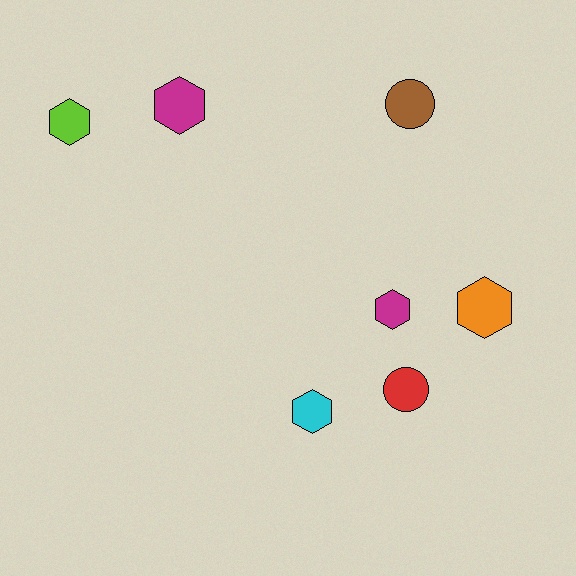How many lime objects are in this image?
There is 1 lime object.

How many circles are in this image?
There are 2 circles.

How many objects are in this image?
There are 7 objects.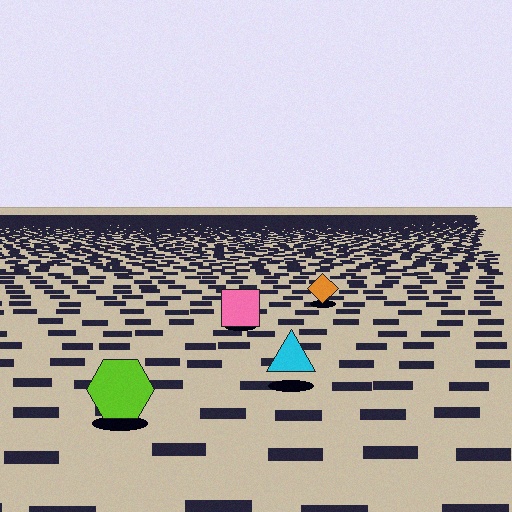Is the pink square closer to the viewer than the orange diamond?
Yes. The pink square is closer — you can tell from the texture gradient: the ground texture is coarser near it.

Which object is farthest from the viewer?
The orange diamond is farthest from the viewer. It appears smaller and the ground texture around it is denser.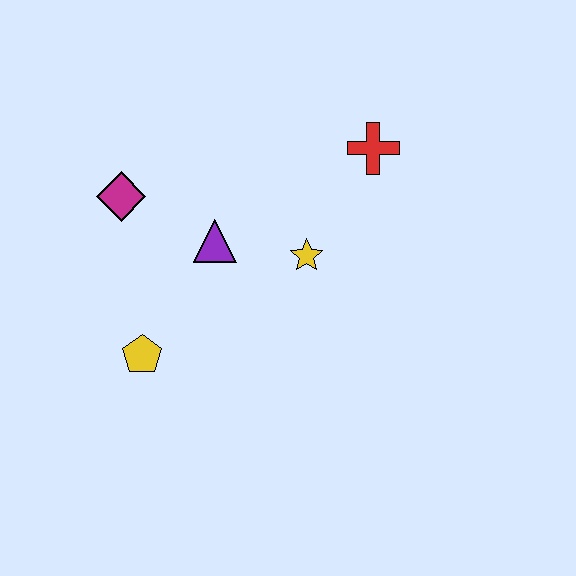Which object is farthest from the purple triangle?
The red cross is farthest from the purple triangle.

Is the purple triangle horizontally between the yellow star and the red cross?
No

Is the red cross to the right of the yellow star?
Yes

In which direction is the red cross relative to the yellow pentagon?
The red cross is to the right of the yellow pentagon.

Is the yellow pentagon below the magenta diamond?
Yes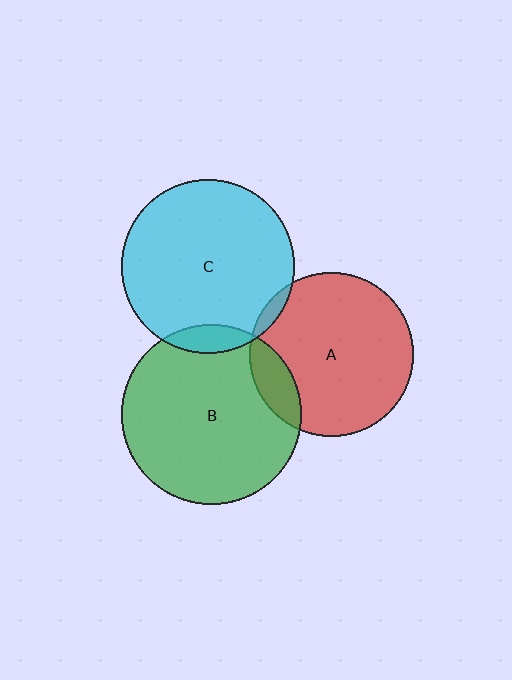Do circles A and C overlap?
Yes.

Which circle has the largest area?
Circle B (green).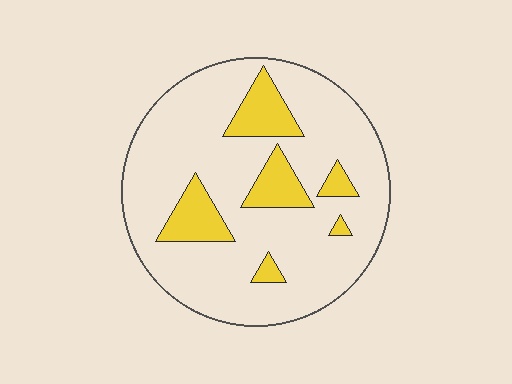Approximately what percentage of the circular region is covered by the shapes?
Approximately 20%.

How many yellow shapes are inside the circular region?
6.